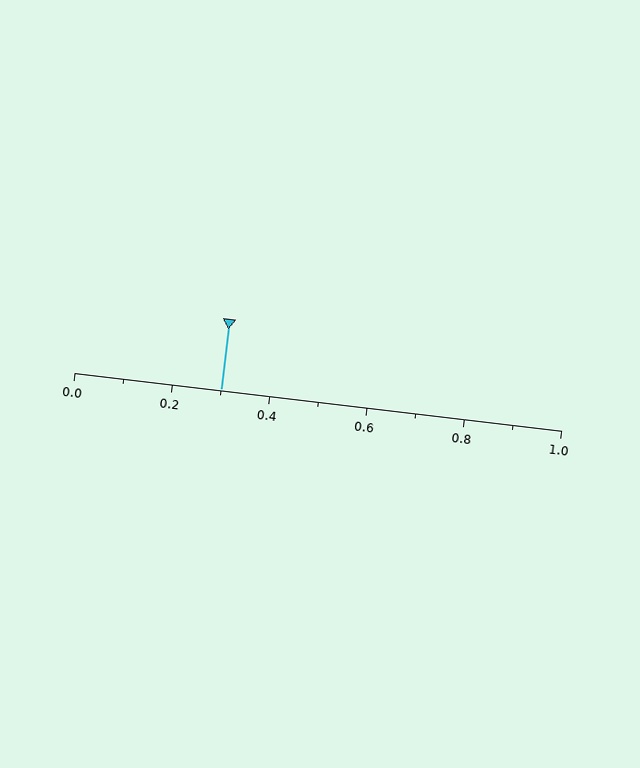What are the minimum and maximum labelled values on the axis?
The axis runs from 0.0 to 1.0.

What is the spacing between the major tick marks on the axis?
The major ticks are spaced 0.2 apart.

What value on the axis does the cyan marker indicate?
The marker indicates approximately 0.3.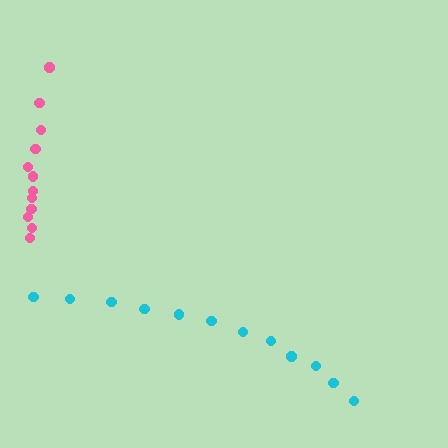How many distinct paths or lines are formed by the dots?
There are 2 distinct paths.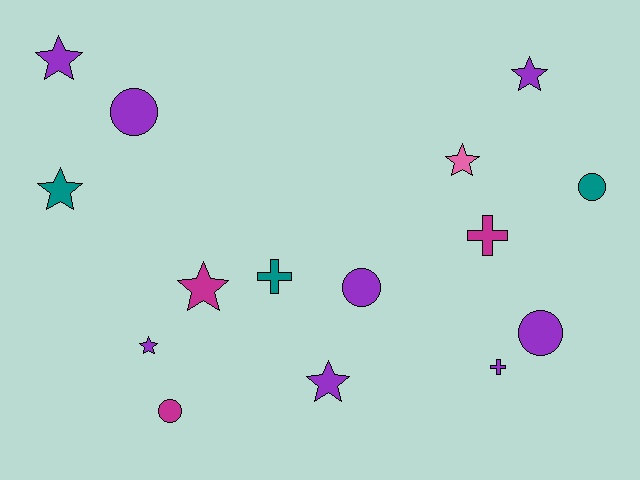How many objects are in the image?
There are 15 objects.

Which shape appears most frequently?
Star, with 7 objects.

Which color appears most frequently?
Purple, with 8 objects.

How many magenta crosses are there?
There is 1 magenta cross.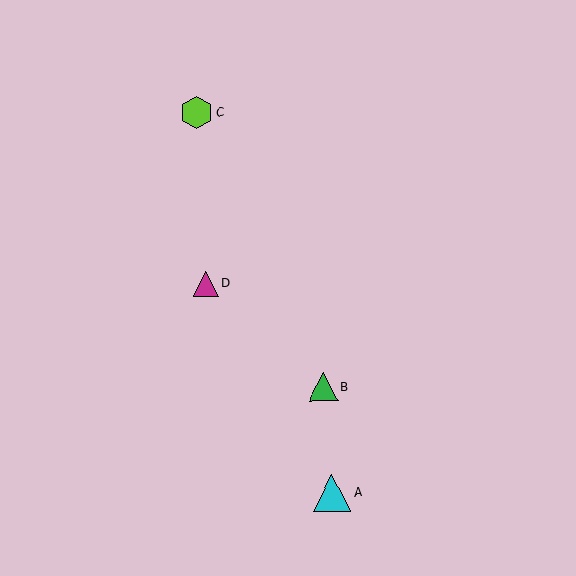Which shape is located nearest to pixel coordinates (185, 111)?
The lime hexagon (labeled C) at (197, 113) is nearest to that location.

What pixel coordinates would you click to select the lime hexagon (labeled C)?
Click at (197, 113) to select the lime hexagon C.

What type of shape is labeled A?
Shape A is a cyan triangle.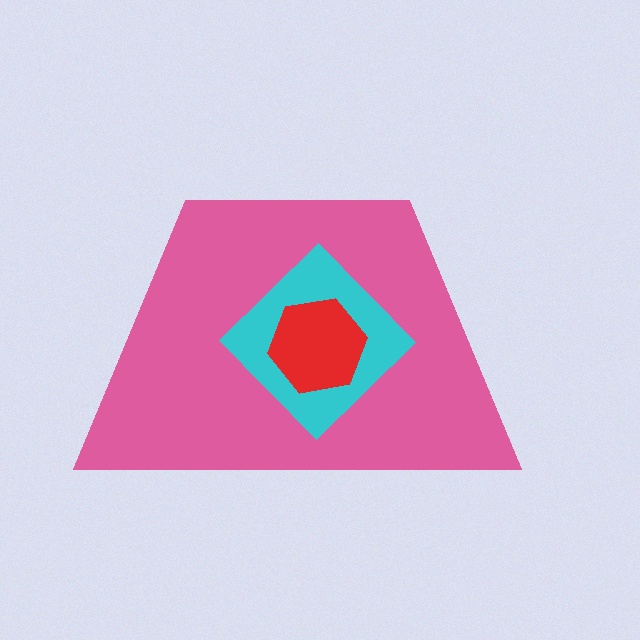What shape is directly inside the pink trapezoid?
The cyan diamond.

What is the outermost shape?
The pink trapezoid.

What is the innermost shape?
The red hexagon.